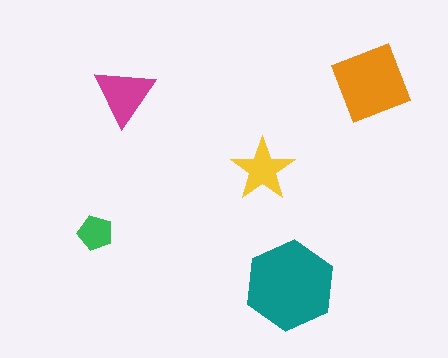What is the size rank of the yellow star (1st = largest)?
4th.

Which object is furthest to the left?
The green pentagon is leftmost.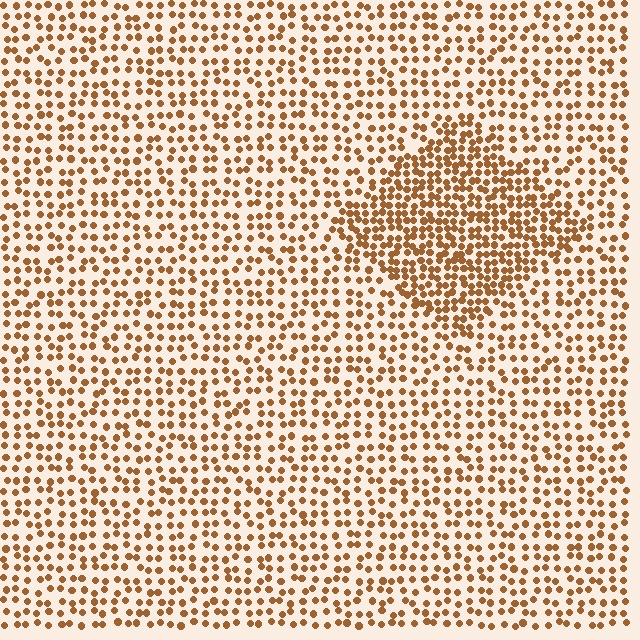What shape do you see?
I see a diamond.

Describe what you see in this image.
The image contains small brown elements arranged at two different densities. A diamond-shaped region is visible where the elements are more densely packed than the surrounding area.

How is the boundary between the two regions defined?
The boundary is defined by a change in element density (approximately 1.9x ratio). All elements are the same color, size, and shape.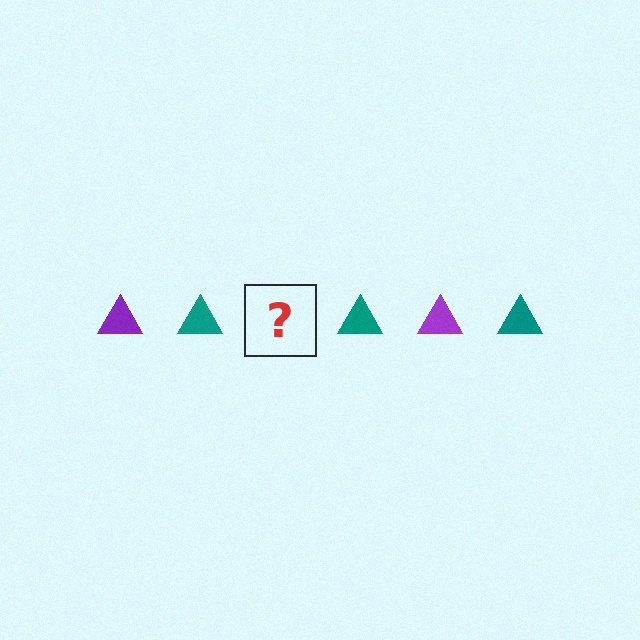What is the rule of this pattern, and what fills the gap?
The rule is that the pattern cycles through purple, teal triangles. The gap should be filled with a purple triangle.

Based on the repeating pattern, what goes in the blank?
The blank should be a purple triangle.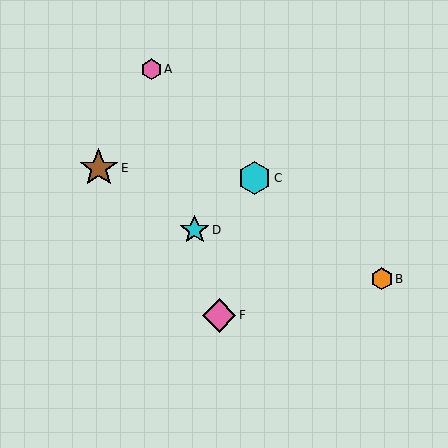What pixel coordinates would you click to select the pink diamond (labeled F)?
Click at (219, 315) to select the pink diamond F.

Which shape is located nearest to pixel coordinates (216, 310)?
The pink diamond (labeled F) at (219, 315) is nearest to that location.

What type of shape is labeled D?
Shape D is a cyan star.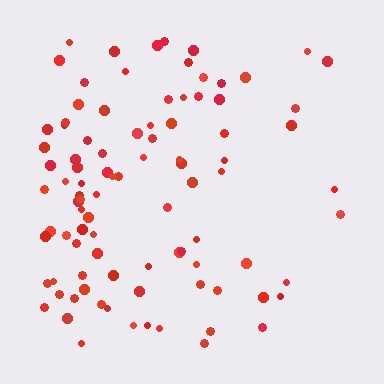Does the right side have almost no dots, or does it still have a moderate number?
Still a moderate number, just noticeably fewer than the left.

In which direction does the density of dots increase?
From right to left, with the left side densest.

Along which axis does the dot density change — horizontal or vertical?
Horizontal.